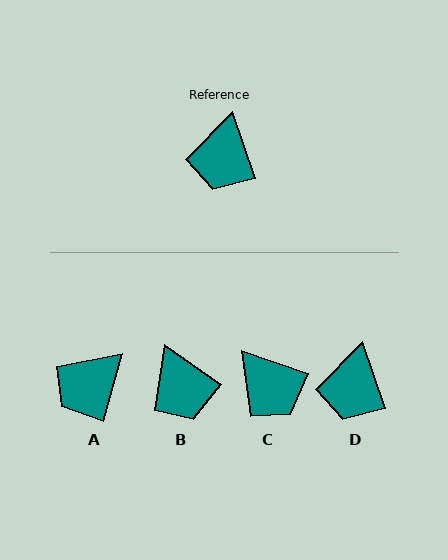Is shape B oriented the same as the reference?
No, it is off by about 36 degrees.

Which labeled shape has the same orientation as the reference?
D.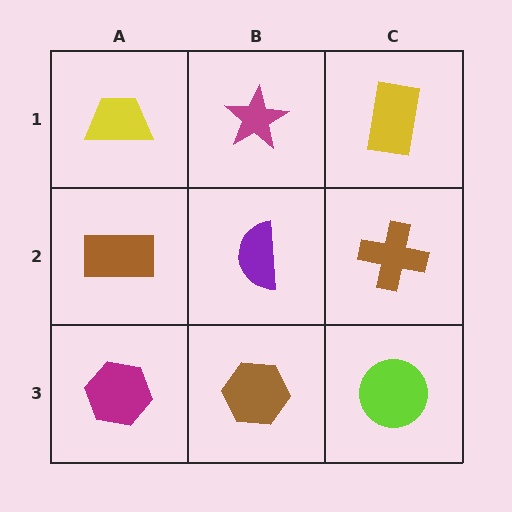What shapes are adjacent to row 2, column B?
A magenta star (row 1, column B), a brown hexagon (row 3, column B), a brown rectangle (row 2, column A), a brown cross (row 2, column C).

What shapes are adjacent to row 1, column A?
A brown rectangle (row 2, column A), a magenta star (row 1, column B).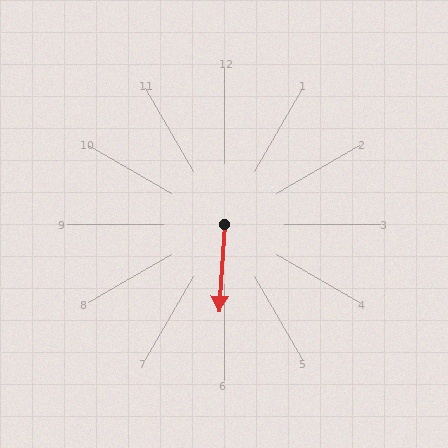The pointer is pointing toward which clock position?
Roughly 6 o'clock.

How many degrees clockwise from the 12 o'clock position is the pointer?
Approximately 184 degrees.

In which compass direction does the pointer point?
South.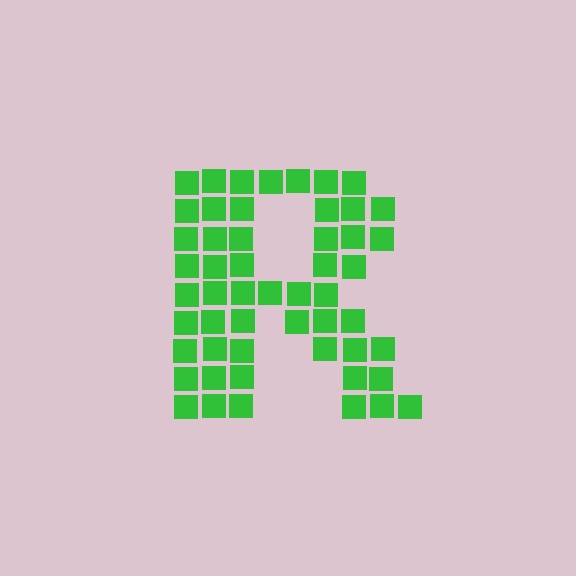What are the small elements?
The small elements are squares.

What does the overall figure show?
The overall figure shows the letter R.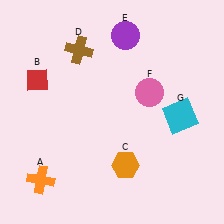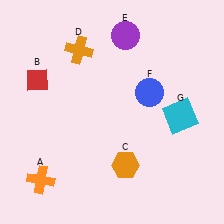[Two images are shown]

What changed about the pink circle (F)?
In Image 1, F is pink. In Image 2, it changed to blue.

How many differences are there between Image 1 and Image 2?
There are 2 differences between the two images.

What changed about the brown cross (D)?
In Image 1, D is brown. In Image 2, it changed to orange.